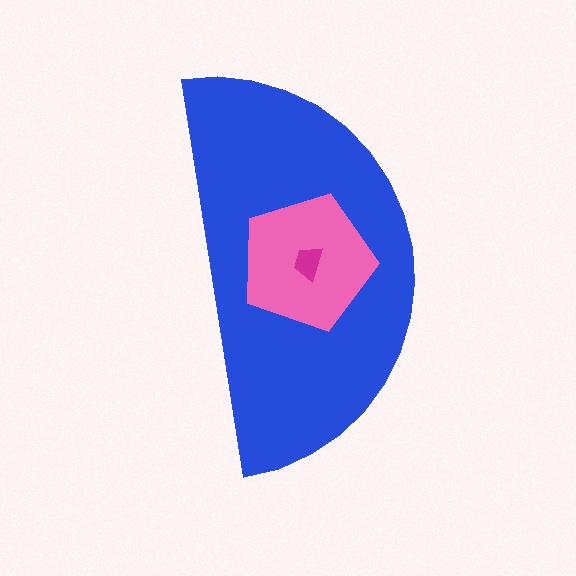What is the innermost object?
The magenta trapezoid.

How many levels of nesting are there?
3.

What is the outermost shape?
The blue semicircle.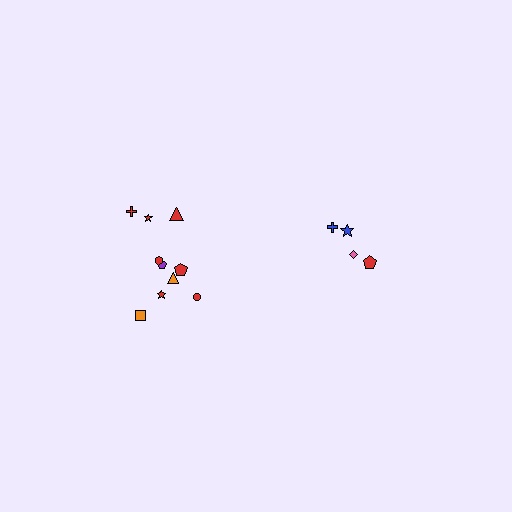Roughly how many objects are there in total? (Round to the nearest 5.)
Roughly 15 objects in total.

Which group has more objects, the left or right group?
The left group.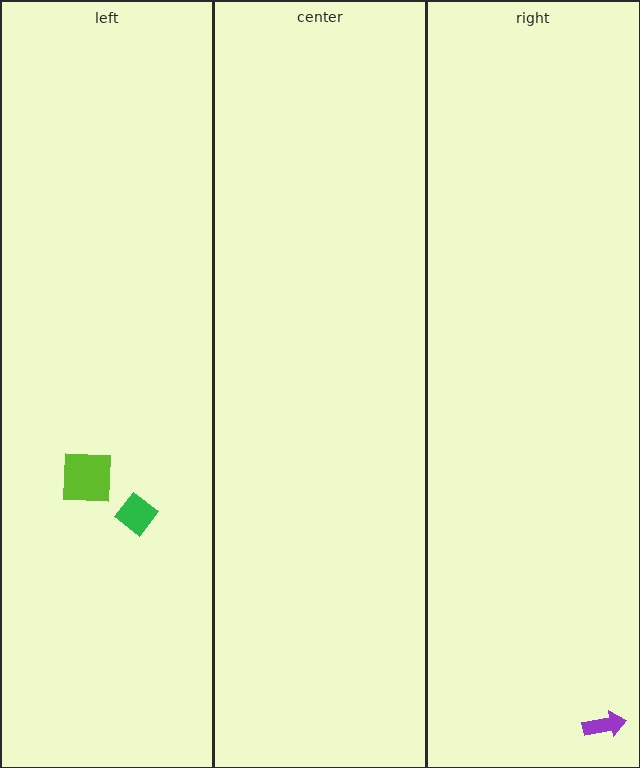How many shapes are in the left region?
2.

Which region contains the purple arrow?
The right region.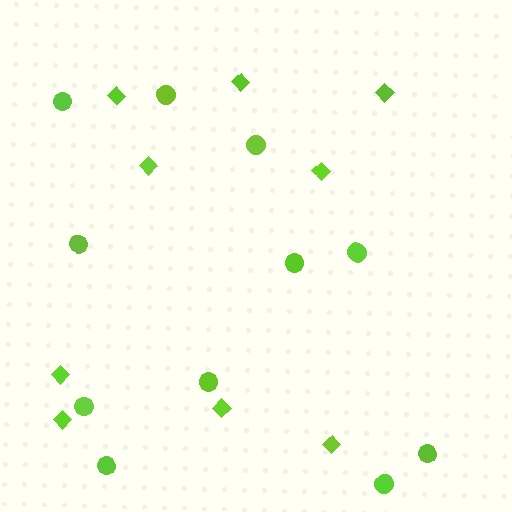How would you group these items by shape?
There are 2 groups: one group of circles (11) and one group of diamonds (9).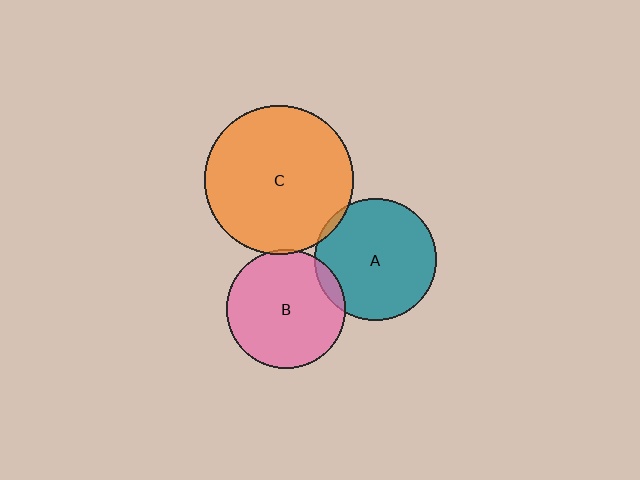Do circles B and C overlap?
Yes.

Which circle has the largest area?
Circle C (orange).